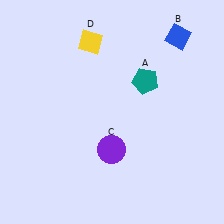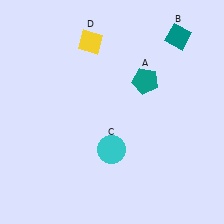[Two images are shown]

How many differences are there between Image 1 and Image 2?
There are 2 differences between the two images.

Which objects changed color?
B changed from blue to teal. C changed from purple to cyan.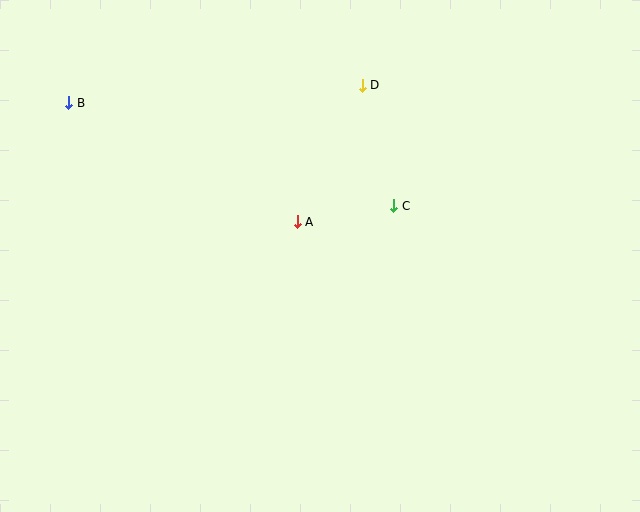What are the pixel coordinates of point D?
Point D is at (362, 85).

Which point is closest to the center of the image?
Point A at (297, 222) is closest to the center.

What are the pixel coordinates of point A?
Point A is at (297, 222).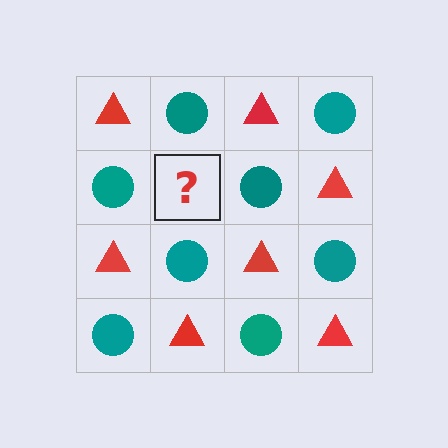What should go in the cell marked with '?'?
The missing cell should contain a red triangle.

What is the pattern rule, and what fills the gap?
The rule is that it alternates red triangle and teal circle in a checkerboard pattern. The gap should be filled with a red triangle.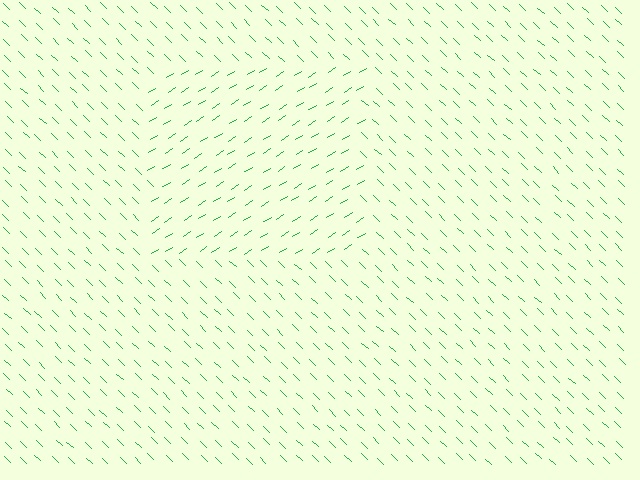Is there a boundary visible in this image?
Yes, there is a texture boundary formed by a change in line orientation.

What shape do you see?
I see a rectangle.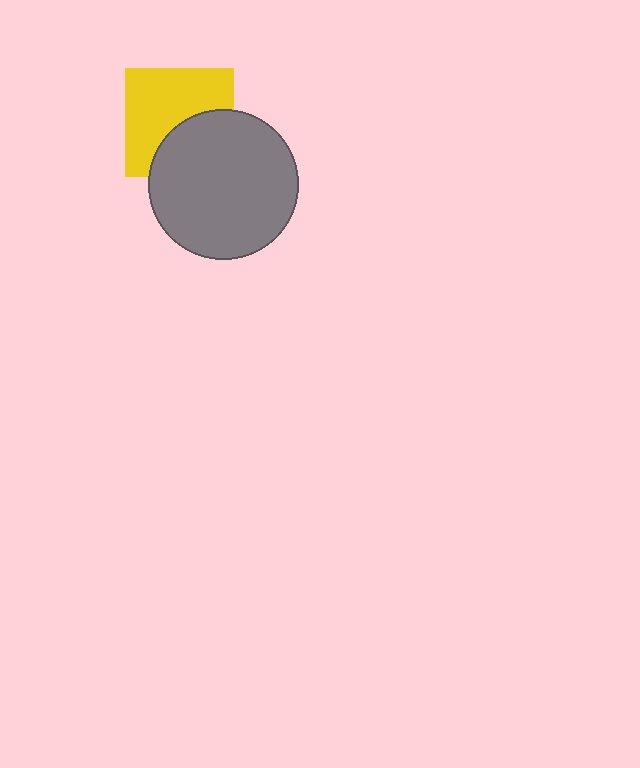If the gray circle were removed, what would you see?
You would see the complete yellow square.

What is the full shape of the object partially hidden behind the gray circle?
The partially hidden object is a yellow square.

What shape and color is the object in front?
The object in front is a gray circle.